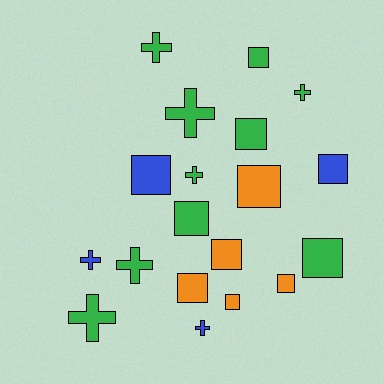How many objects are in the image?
There are 19 objects.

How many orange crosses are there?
There are no orange crosses.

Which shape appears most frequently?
Square, with 11 objects.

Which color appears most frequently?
Green, with 10 objects.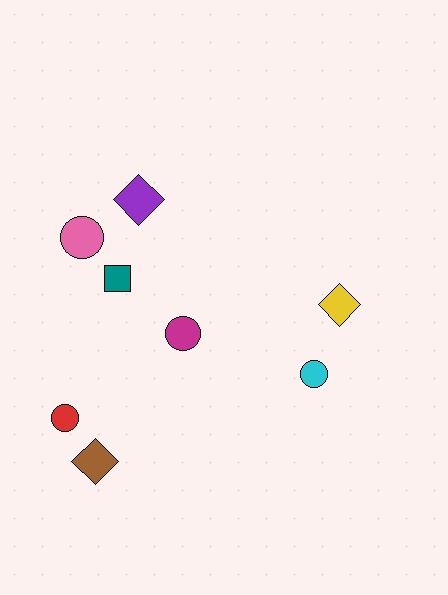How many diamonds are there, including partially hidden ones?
There are 3 diamonds.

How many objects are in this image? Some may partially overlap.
There are 8 objects.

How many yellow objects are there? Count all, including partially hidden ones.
There is 1 yellow object.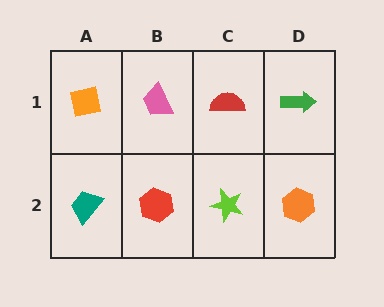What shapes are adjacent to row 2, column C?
A red semicircle (row 1, column C), a red hexagon (row 2, column B), an orange hexagon (row 2, column D).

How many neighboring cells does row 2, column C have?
3.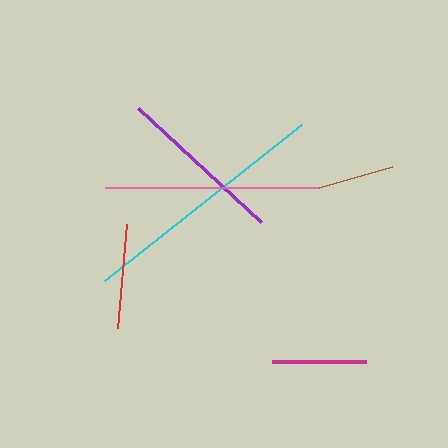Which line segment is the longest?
The cyan line is the longest at approximately 251 pixels.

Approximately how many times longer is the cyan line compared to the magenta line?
The cyan line is approximately 2.7 times the length of the magenta line.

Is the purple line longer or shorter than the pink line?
The pink line is longer than the purple line.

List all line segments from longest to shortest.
From longest to shortest: cyan, pink, purple, red, magenta, brown.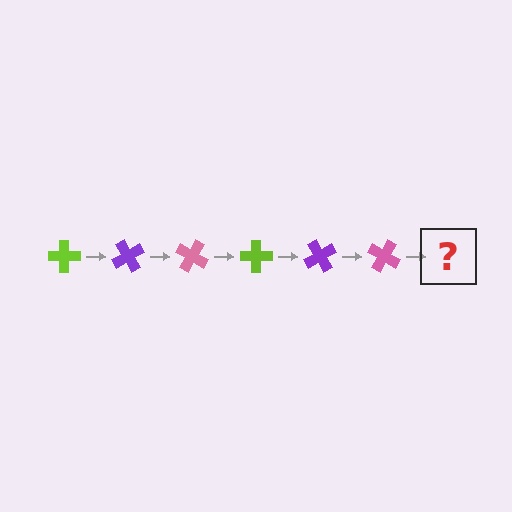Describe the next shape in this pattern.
It should be a lime cross, rotated 360 degrees from the start.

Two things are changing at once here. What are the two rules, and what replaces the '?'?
The two rules are that it rotates 60 degrees each step and the color cycles through lime, purple, and pink. The '?' should be a lime cross, rotated 360 degrees from the start.